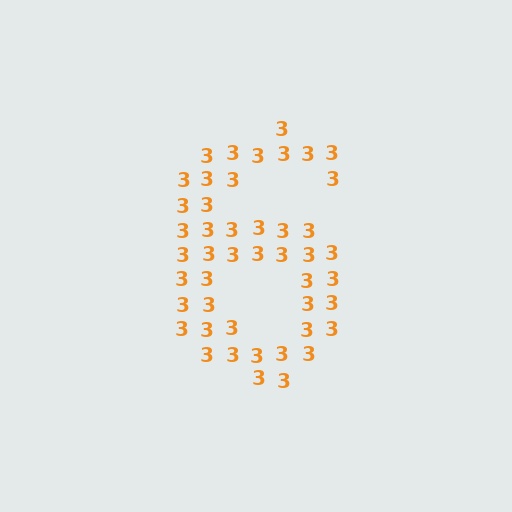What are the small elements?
The small elements are digit 3's.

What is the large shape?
The large shape is the digit 6.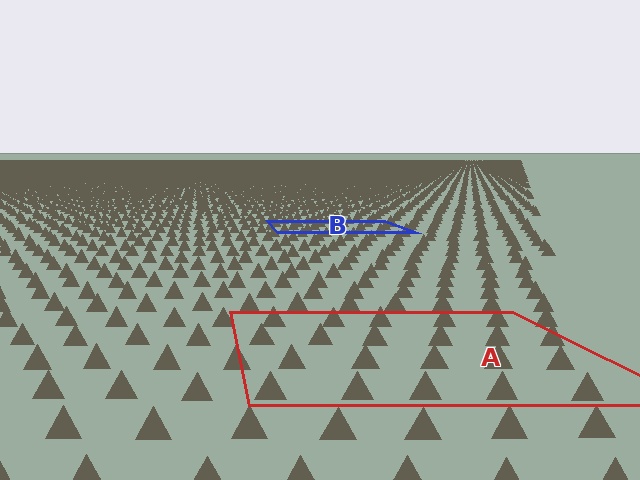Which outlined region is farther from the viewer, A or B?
Region B is farther from the viewer — the texture elements inside it appear smaller and more densely packed.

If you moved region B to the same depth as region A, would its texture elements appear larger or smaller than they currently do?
They would appear larger. At a closer depth, the same texture elements are projected at a bigger on-screen size.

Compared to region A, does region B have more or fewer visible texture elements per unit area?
Region B has more texture elements per unit area — they are packed more densely because it is farther away.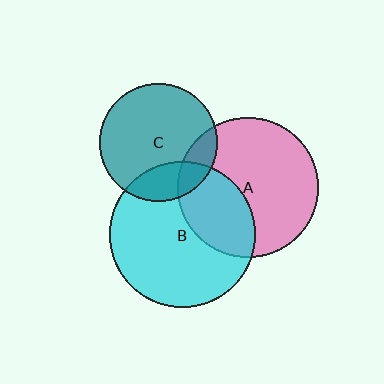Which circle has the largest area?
Circle B (cyan).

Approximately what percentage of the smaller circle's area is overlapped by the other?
Approximately 20%.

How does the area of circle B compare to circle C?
Approximately 1.5 times.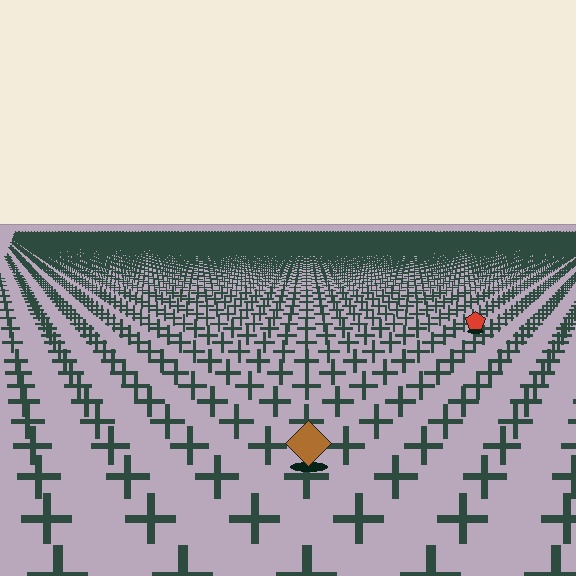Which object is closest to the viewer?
The brown diamond is closest. The texture marks near it are larger and more spread out.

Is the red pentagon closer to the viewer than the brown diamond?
No. The brown diamond is closer — you can tell from the texture gradient: the ground texture is coarser near it.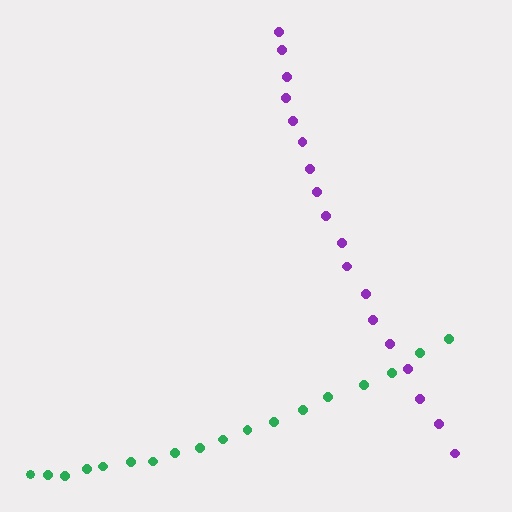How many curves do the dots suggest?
There are 2 distinct paths.